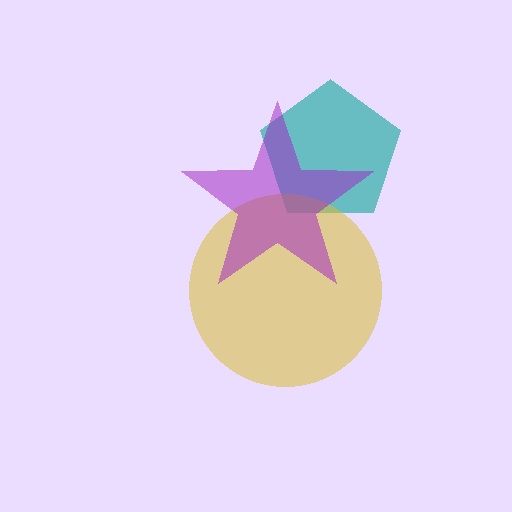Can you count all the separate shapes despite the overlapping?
Yes, there are 3 separate shapes.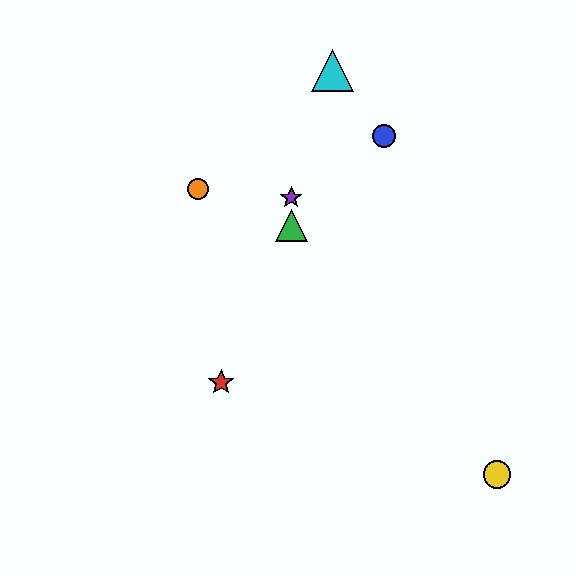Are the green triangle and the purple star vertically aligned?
Yes, both are at x≈291.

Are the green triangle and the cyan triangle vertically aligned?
No, the green triangle is at x≈291 and the cyan triangle is at x≈333.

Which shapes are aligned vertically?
The green triangle, the purple star are aligned vertically.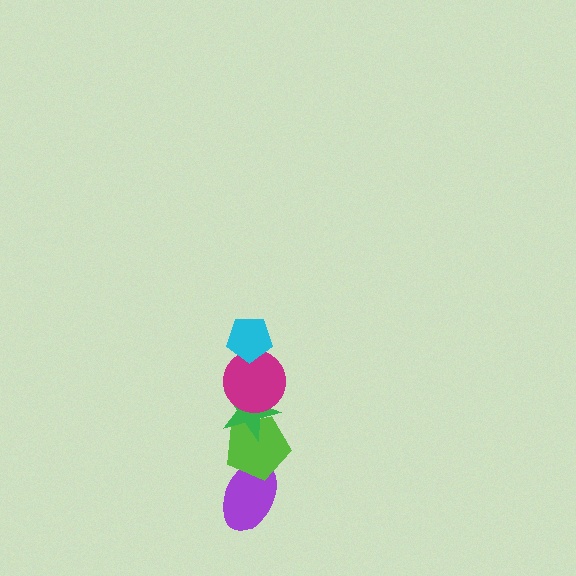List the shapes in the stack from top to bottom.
From top to bottom: the cyan pentagon, the magenta circle, the green star, the lime pentagon, the purple ellipse.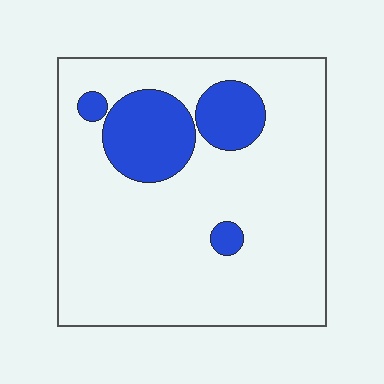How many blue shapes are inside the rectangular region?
4.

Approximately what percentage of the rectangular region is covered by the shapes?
Approximately 15%.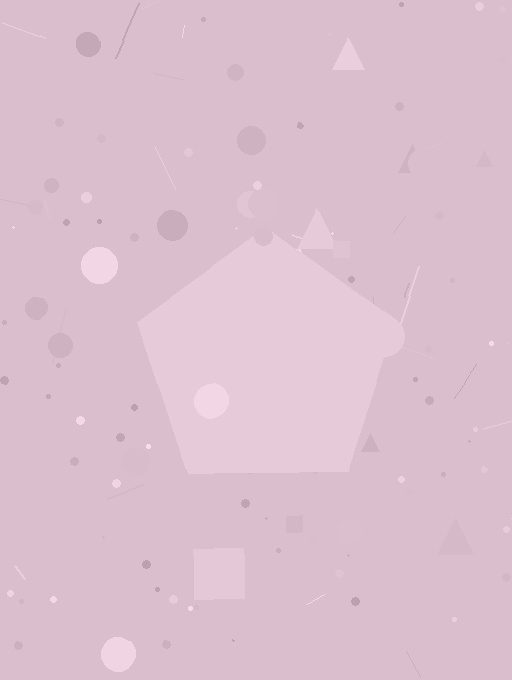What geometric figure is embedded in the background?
A pentagon is embedded in the background.